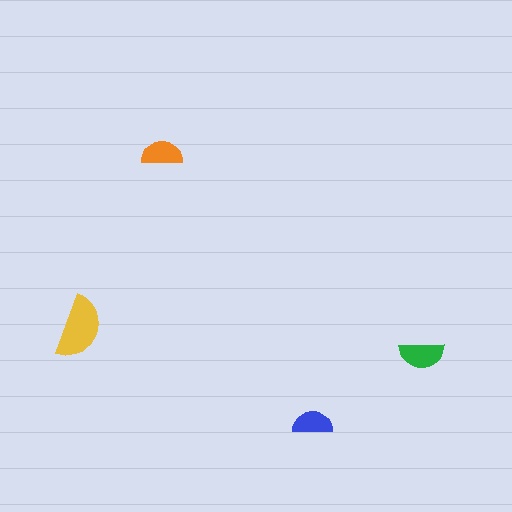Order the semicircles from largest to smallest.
the yellow one, the green one, the orange one, the blue one.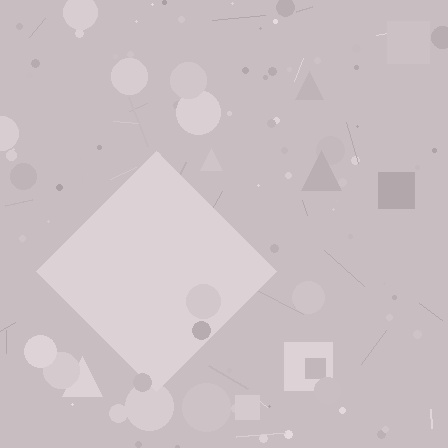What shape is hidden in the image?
A diamond is hidden in the image.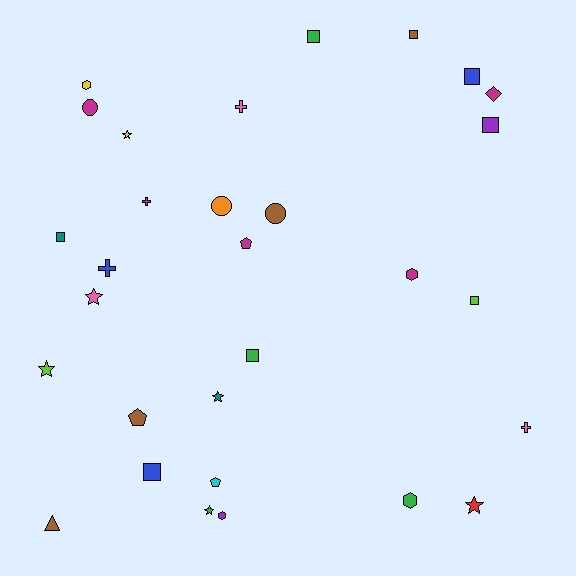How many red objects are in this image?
There is 1 red object.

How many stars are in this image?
There are 6 stars.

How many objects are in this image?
There are 30 objects.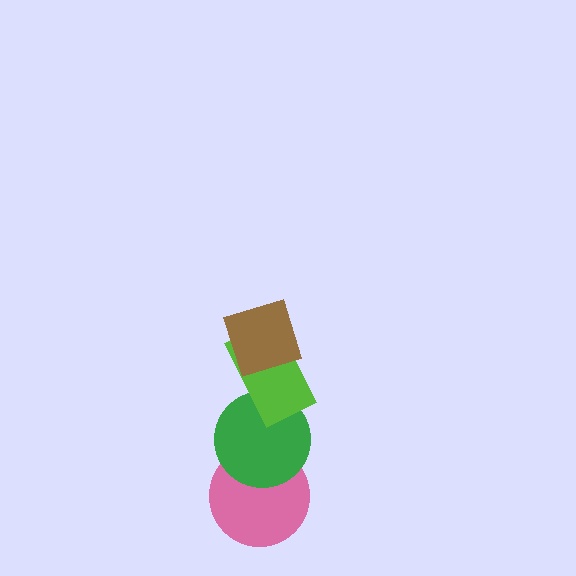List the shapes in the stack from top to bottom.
From top to bottom: the brown diamond, the lime rectangle, the green circle, the pink circle.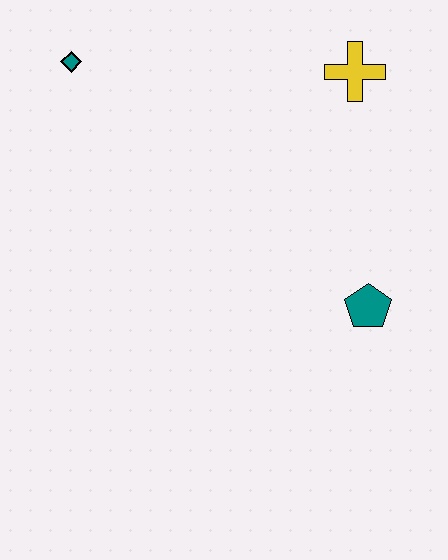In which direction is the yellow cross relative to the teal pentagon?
The yellow cross is above the teal pentagon.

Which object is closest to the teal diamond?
The yellow cross is closest to the teal diamond.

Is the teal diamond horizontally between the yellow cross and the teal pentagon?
No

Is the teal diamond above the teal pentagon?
Yes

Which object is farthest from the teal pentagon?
The teal diamond is farthest from the teal pentagon.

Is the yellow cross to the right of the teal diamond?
Yes